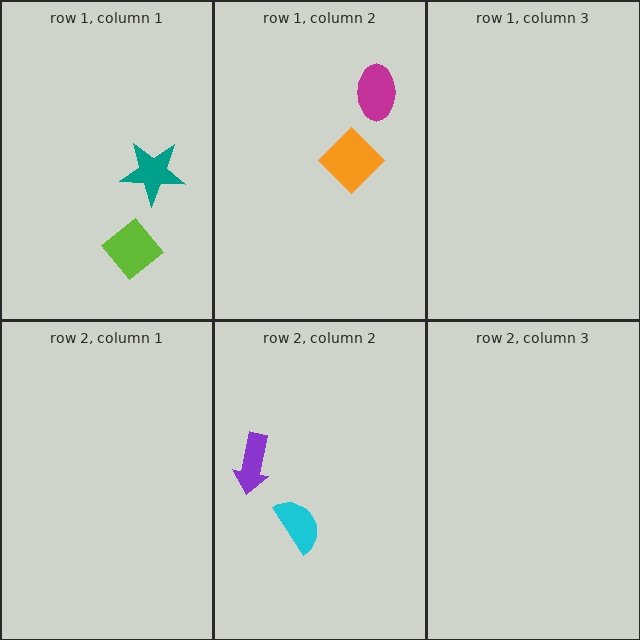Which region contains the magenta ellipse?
The row 1, column 2 region.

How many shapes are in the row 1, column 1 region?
2.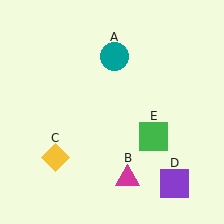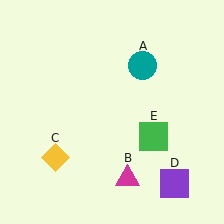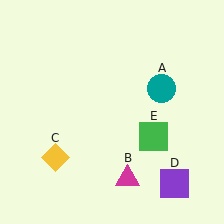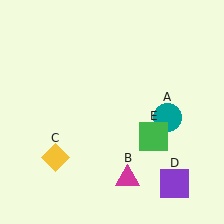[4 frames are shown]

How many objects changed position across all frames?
1 object changed position: teal circle (object A).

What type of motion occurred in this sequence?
The teal circle (object A) rotated clockwise around the center of the scene.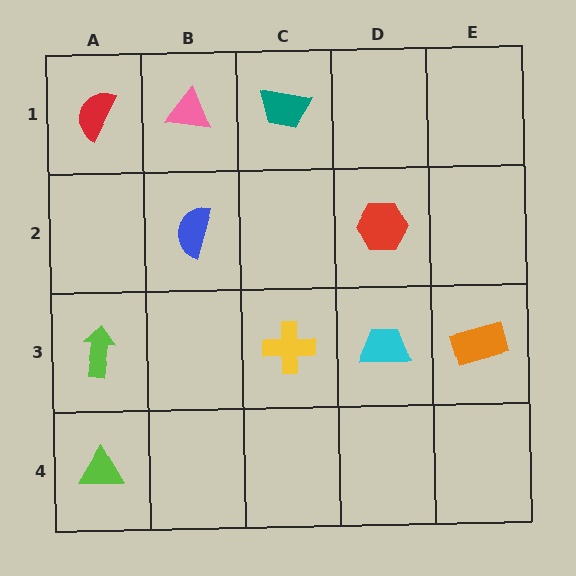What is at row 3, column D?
A cyan trapezoid.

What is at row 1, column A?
A red semicircle.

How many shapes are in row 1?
3 shapes.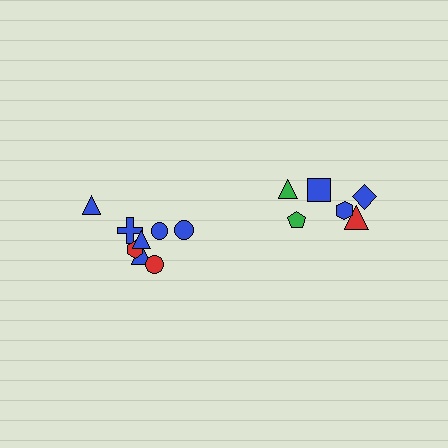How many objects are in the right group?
There are 6 objects.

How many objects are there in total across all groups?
There are 14 objects.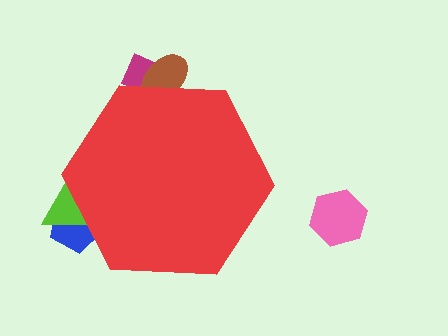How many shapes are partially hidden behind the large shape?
4 shapes are partially hidden.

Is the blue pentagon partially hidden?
Yes, the blue pentagon is partially hidden behind the red hexagon.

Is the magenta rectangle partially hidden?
Yes, the magenta rectangle is partially hidden behind the red hexagon.